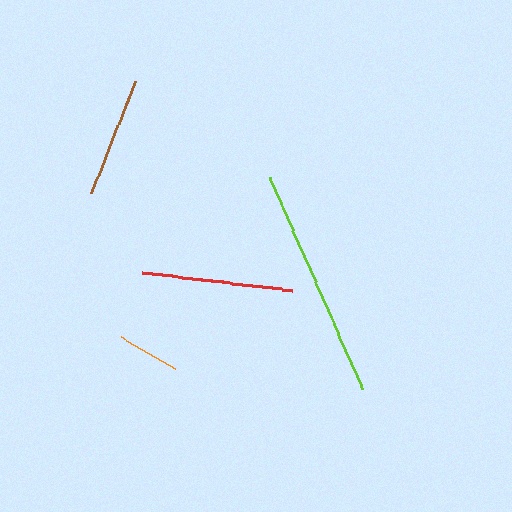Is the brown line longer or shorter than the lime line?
The lime line is longer than the brown line.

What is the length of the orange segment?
The orange segment is approximately 63 pixels long.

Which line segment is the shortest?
The orange line is the shortest at approximately 63 pixels.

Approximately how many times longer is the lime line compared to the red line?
The lime line is approximately 1.5 times the length of the red line.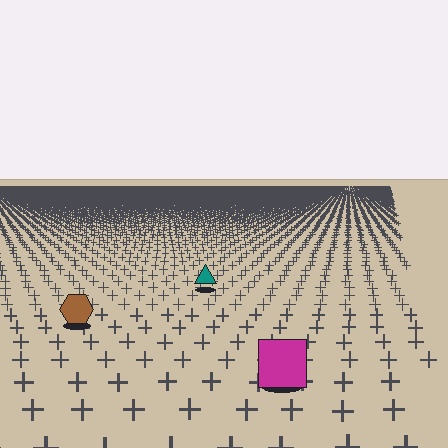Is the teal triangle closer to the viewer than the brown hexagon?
No. The brown hexagon is closer — you can tell from the texture gradient: the ground texture is coarser near it.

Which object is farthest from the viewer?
The teal triangle is farthest from the viewer. It appears smaller and the ground texture around it is denser.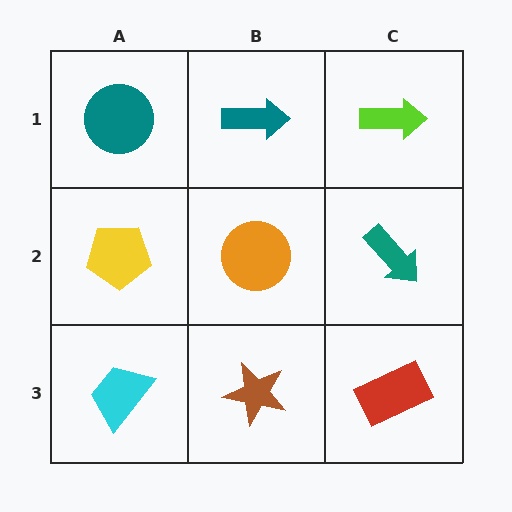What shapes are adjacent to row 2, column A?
A teal circle (row 1, column A), a cyan trapezoid (row 3, column A), an orange circle (row 2, column B).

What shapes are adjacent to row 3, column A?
A yellow pentagon (row 2, column A), a brown star (row 3, column B).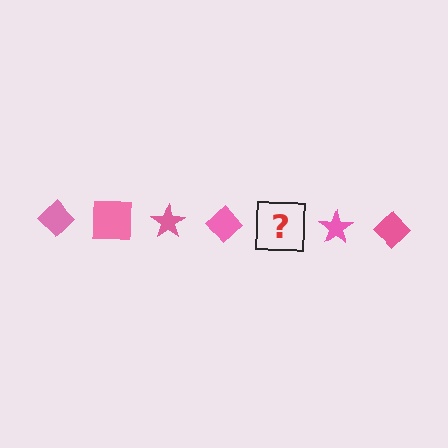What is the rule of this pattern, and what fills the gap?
The rule is that the pattern cycles through diamond, square, star shapes in pink. The gap should be filled with a pink square.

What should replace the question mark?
The question mark should be replaced with a pink square.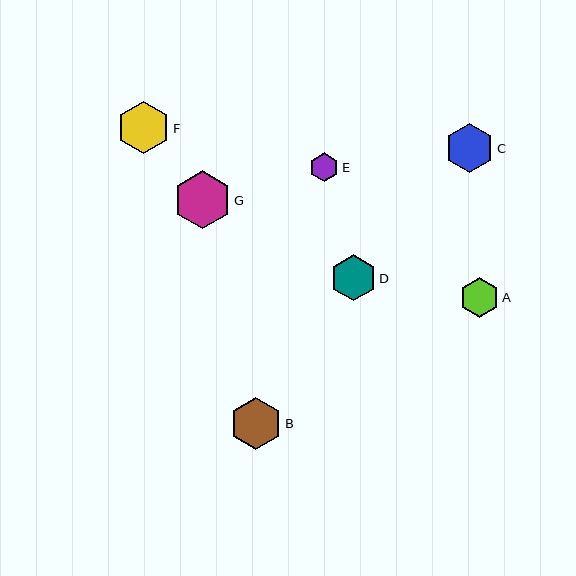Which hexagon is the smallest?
Hexagon E is the smallest with a size of approximately 29 pixels.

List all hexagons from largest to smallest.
From largest to smallest: G, F, B, C, D, A, E.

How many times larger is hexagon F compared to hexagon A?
Hexagon F is approximately 1.3 times the size of hexagon A.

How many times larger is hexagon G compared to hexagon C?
Hexagon G is approximately 1.2 times the size of hexagon C.